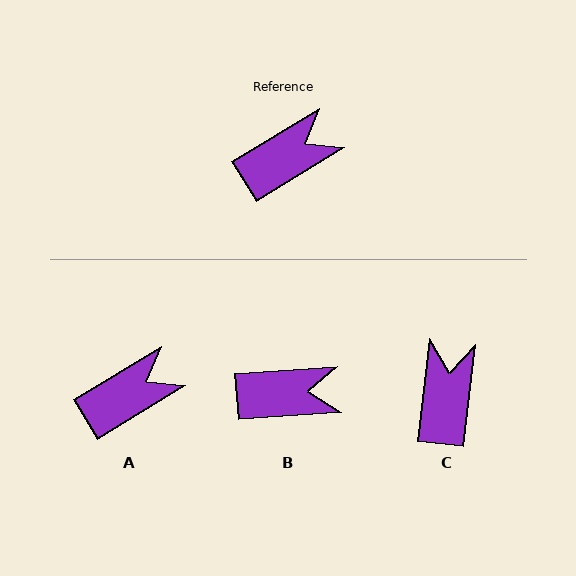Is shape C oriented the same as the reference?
No, it is off by about 52 degrees.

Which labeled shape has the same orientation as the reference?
A.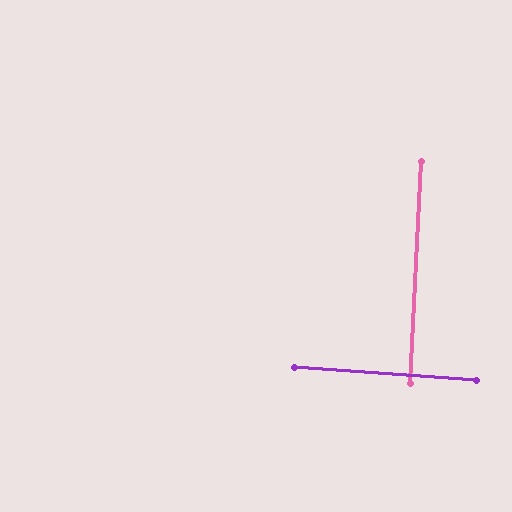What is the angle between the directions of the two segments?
Approximately 89 degrees.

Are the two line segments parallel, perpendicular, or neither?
Perpendicular — they meet at approximately 89°.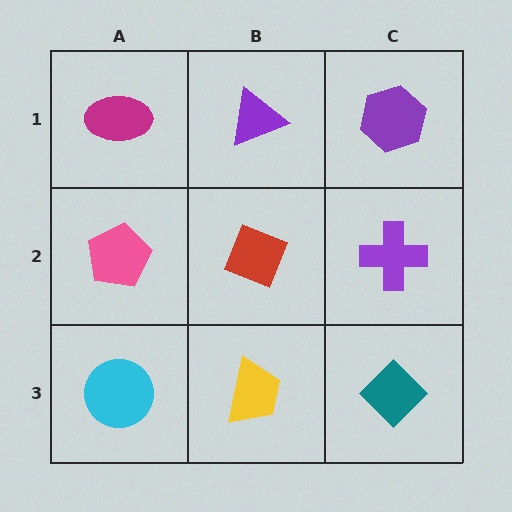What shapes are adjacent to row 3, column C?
A purple cross (row 2, column C), a yellow trapezoid (row 3, column B).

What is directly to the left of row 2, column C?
A red diamond.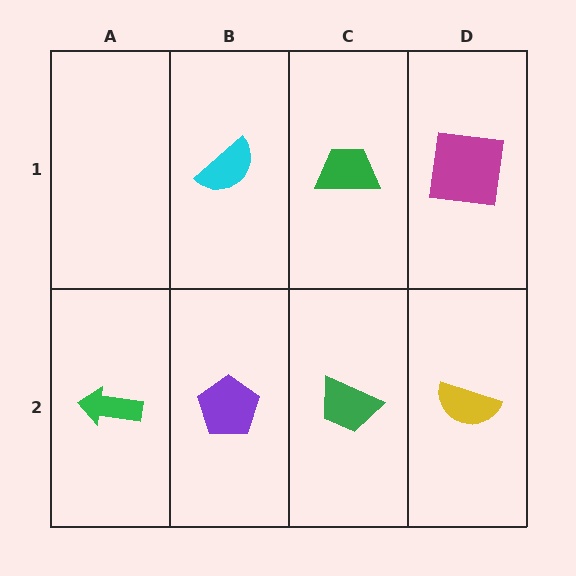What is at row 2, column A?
A green arrow.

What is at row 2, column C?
A green trapezoid.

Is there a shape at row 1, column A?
No, that cell is empty.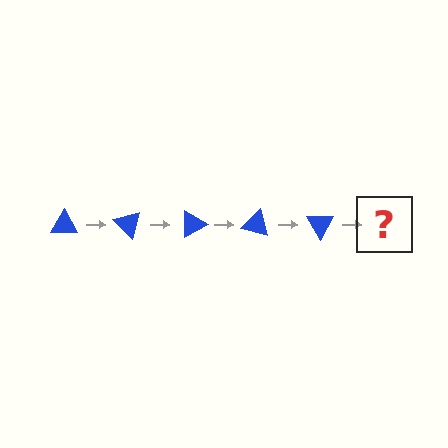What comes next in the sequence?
The next element should be a blue triangle rotated 225 degrees.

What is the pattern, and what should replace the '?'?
The pattern is that the triangle rotates 45 degrees each step. The '?' should be a blue triangle rotated 225 degrees.